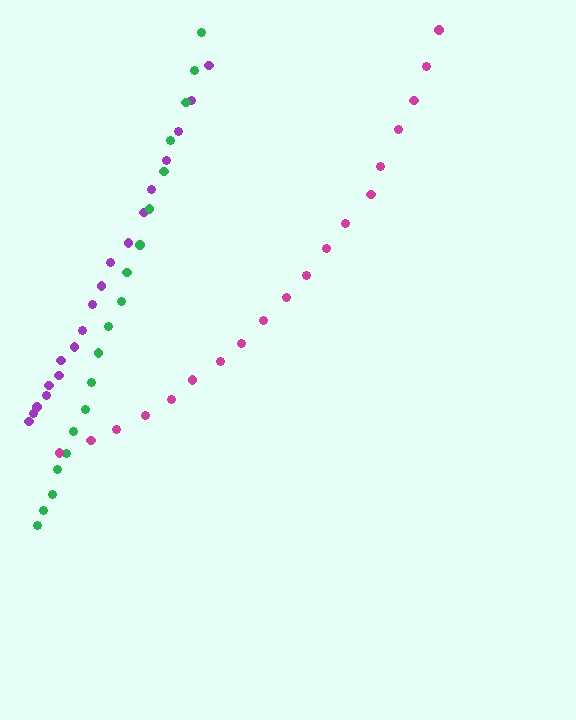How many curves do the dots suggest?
There are 3 distinct paths.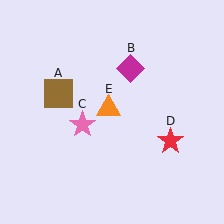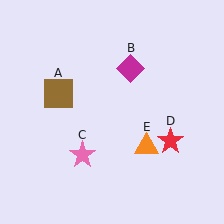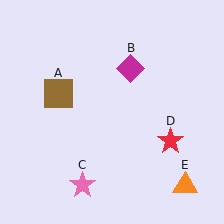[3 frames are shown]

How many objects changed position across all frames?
2 objects changed position: pink star (object C), orange triangle (object E).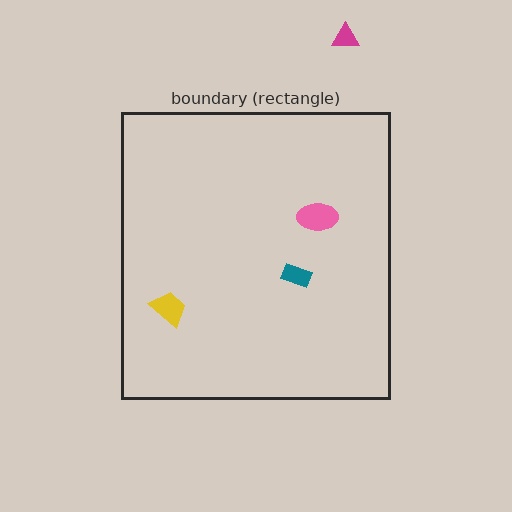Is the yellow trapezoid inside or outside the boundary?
Inside.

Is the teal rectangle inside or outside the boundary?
Inside.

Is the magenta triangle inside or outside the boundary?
Outside.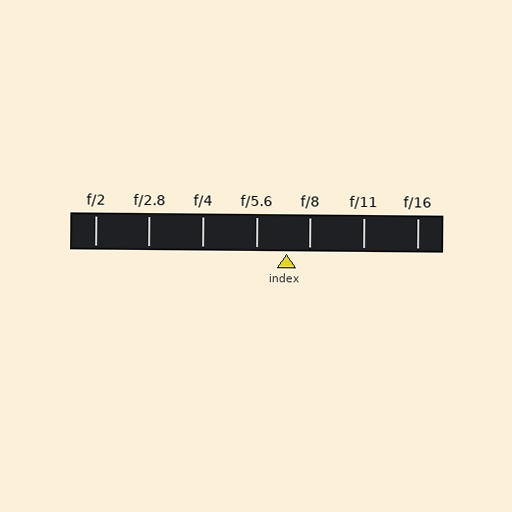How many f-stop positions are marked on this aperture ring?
There are 7 f-stop positions marked.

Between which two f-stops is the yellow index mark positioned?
The index mark is between f/5.6 and f/8.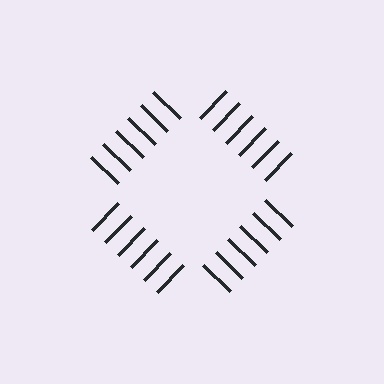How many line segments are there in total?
24 — 6 along each of the 4 edges.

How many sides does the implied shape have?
4 sides — the line-ends trace a square.